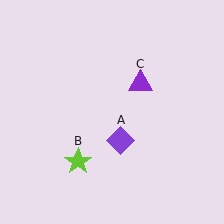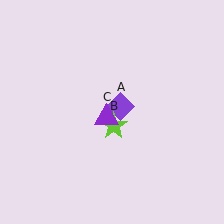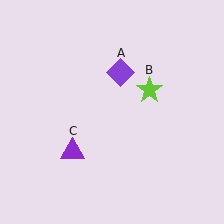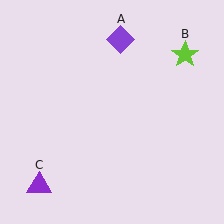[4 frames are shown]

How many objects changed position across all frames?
3 objects changed position: purple diamond (object A), lime star (object B), purple triangle (object C).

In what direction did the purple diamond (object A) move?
The purple diamond (object A) moved up.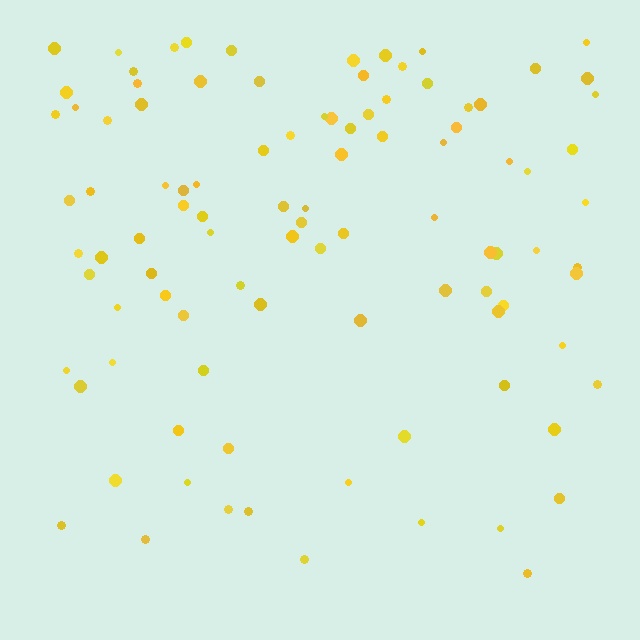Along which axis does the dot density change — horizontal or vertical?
Vertical.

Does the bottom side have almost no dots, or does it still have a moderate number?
Still a moderate number, just noticeably fewer than the top.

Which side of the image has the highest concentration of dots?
The top.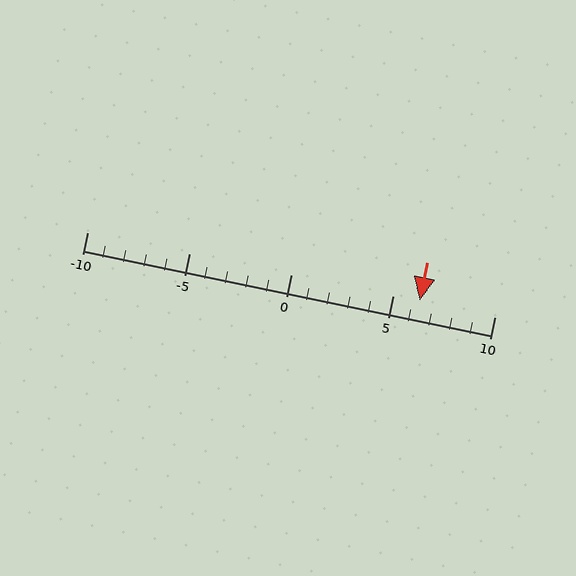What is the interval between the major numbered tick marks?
The major tick marks are spaced 5 units apart.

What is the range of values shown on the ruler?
The ruler shows values from -10 to 10.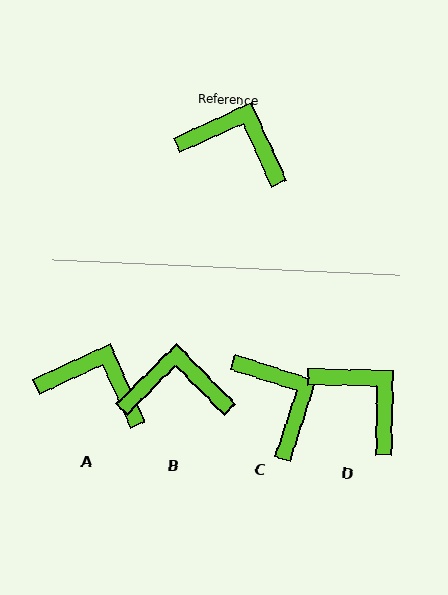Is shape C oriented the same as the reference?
No, it is off by about 42 degrees.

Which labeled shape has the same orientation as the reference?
A.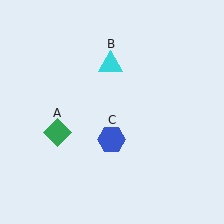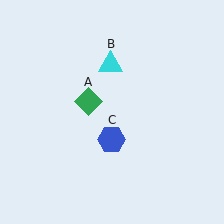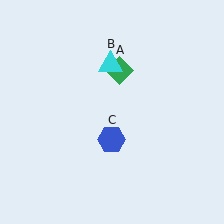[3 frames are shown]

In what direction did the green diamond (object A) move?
The green diamond (object A) moved up and to the right.